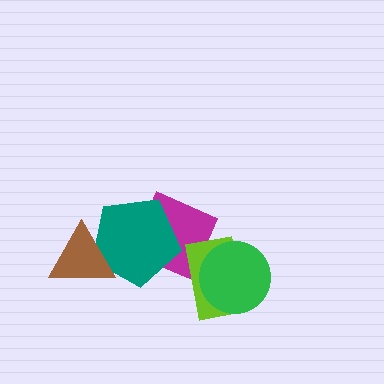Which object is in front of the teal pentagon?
The brown triangle is in front of the teal pentagon.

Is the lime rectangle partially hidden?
Yes, it is partially covered by another shape.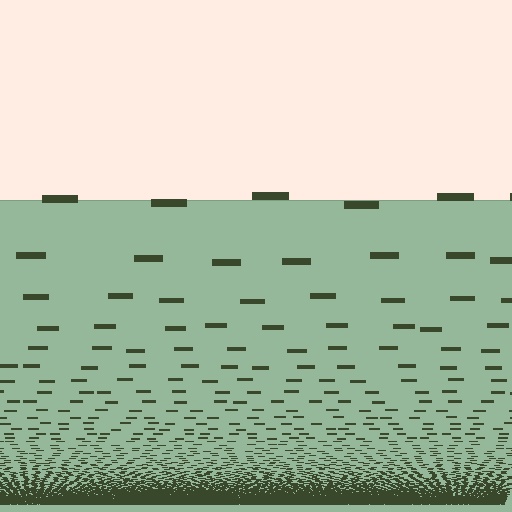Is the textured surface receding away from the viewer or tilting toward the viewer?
The surface appears to tilt toward the viewer. Texture elements get larger and sparser toward the top.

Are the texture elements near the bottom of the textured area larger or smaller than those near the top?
Smaller. The gradient is inverted — elements near the bottom are smaller and denser.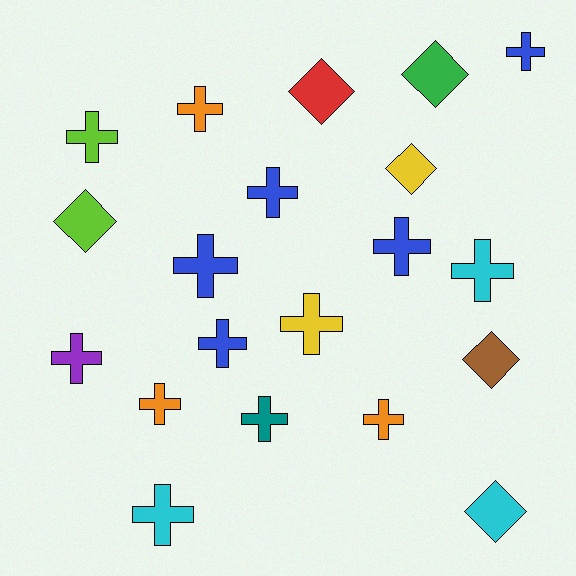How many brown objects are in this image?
There is 1 brown object.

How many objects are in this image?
There are 20 objects.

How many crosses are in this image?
There are 14 crosses.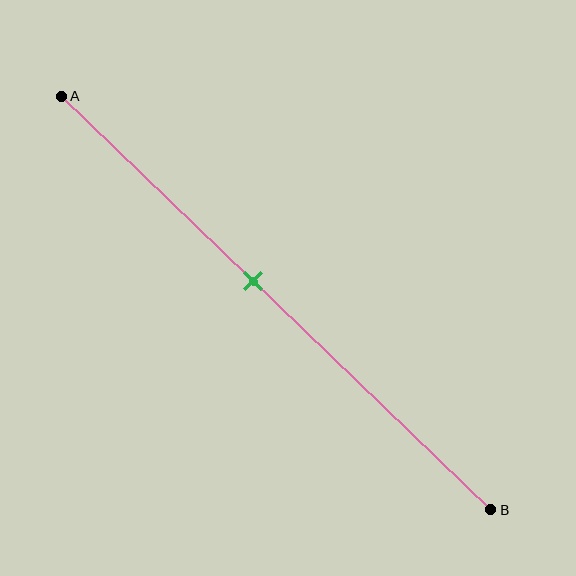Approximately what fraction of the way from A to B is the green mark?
The green mark is approximately 45% of the way from A to B.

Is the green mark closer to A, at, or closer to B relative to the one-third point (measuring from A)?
The green mark is closer to point B than the one-third point of segment AB.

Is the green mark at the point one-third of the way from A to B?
No, the mark is at about 45% from A, not at the 33% one-third point.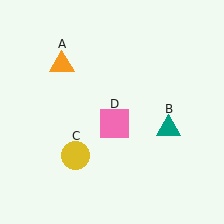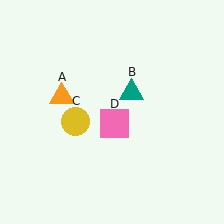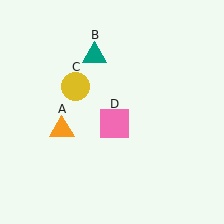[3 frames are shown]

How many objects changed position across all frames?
3 objects changed position: orange triangle (object A), teal triangle (object B), yellow circle (object C).